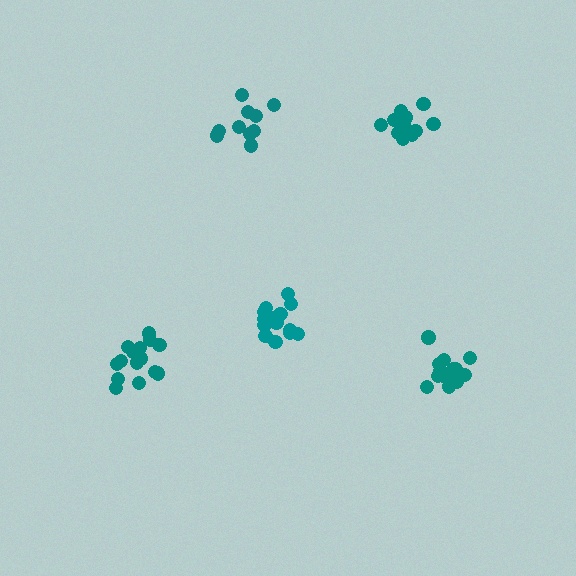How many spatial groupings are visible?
There are 5 spatial groupings.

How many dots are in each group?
Group 1: 13 dots, Group 2: 11 dots, Group 3: 14 dots, Group 4: 15 dots, Group 5: 16 dots (69 total).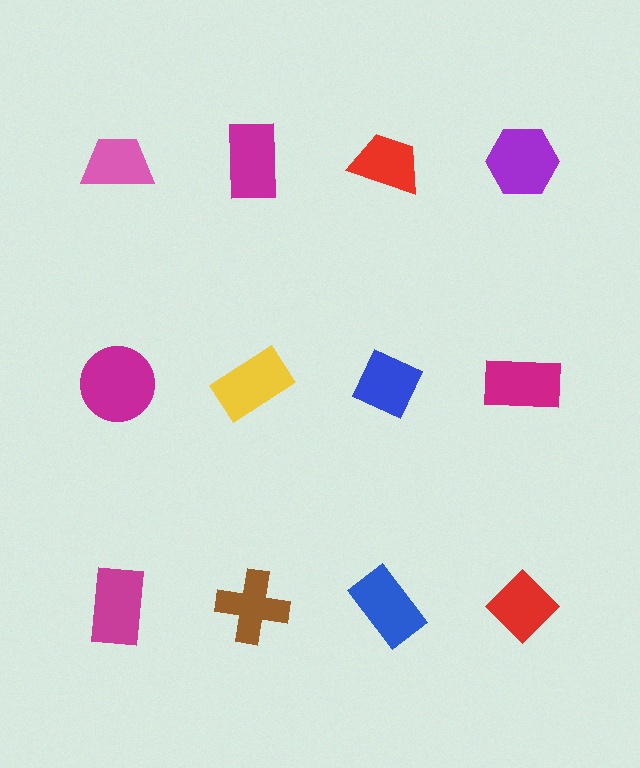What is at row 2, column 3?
A blue diamond.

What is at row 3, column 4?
A red diamond.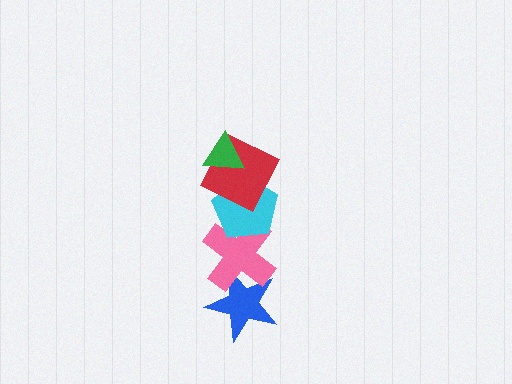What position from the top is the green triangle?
The green triangle is 1st from the top.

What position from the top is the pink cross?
The pink cross is 4th from the top.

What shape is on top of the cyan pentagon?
The red square is on top of the cyan pentagon.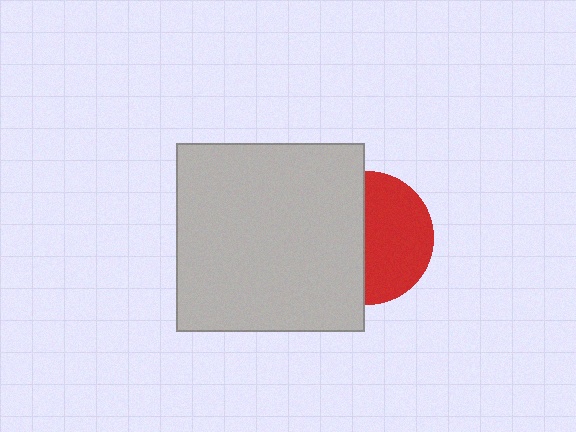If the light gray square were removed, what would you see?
You would see the complete red circle.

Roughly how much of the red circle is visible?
About half of it is visible (roughly 51%).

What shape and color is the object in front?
The object in front is a light gray square.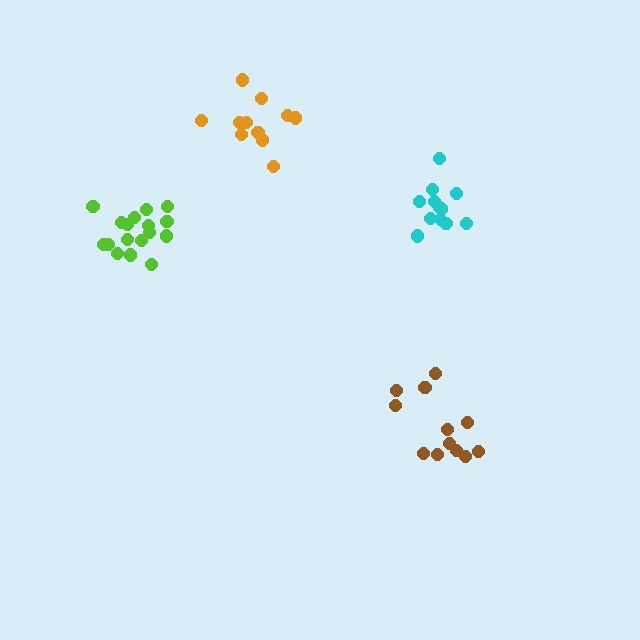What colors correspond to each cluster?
The clusters are colored: brown, lime, cyan, orange.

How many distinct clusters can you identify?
There are 4 distinct clusters.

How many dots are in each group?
Group 1: 12 dots, Group 2: 17 dots, Group 3: 12 dots, Group 4: 11 dots (52 total).